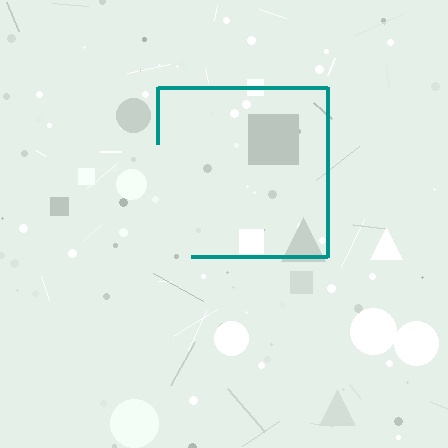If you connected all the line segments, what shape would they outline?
They would outline a square.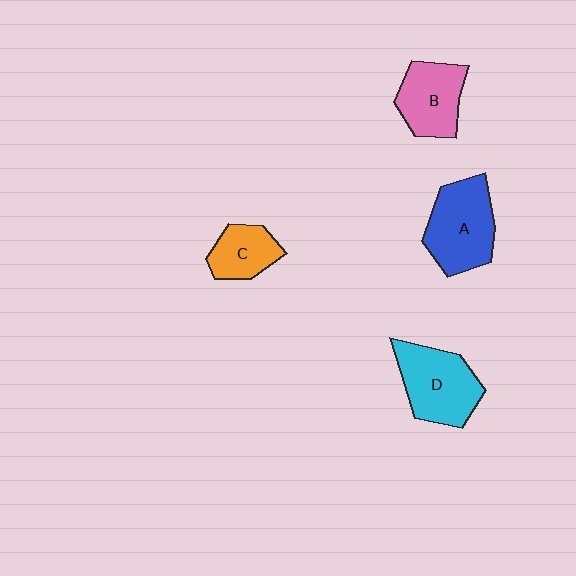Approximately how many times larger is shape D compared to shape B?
Approximately 1.2 times.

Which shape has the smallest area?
Shape C (orange).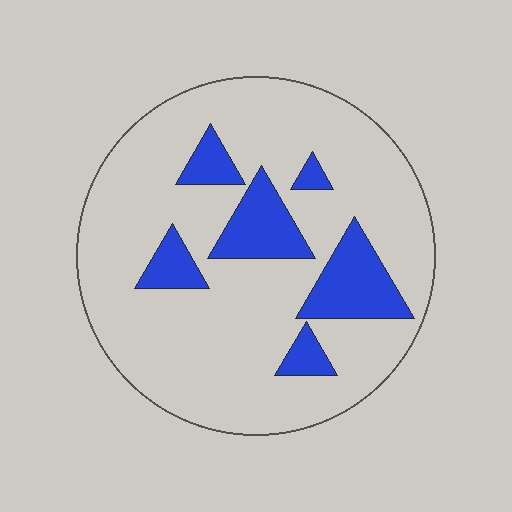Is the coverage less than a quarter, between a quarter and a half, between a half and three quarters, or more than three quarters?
Less than a quarter.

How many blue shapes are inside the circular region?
6.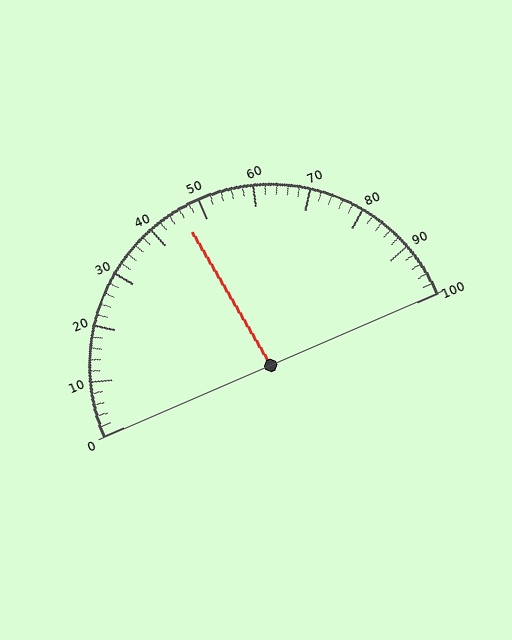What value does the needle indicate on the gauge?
The needle indicates approximately 46.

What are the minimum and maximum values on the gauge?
The gauge ranges from 0 to 100.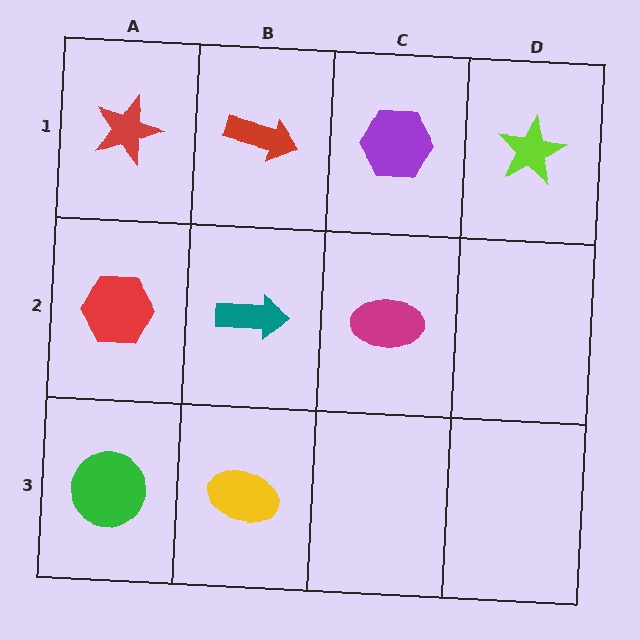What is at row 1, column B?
A red arrow.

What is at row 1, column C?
A purple hexagon.